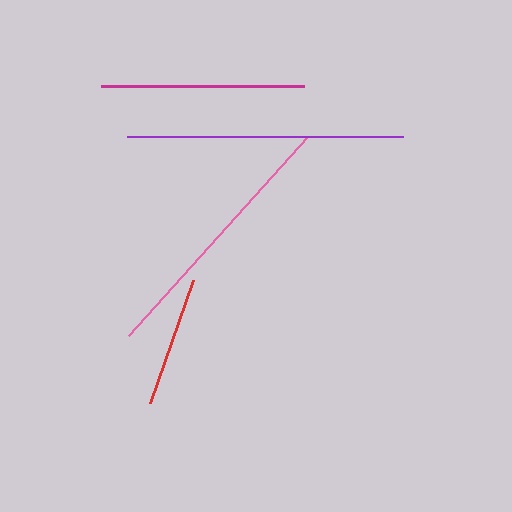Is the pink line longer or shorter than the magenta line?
The pink line is longer than the magenta line.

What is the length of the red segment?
The red segment is approximately 131 pixels long.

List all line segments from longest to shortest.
From longest to shortest: purple, pink, magenta, red.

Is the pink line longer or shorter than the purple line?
The purple line is longer than the pink line.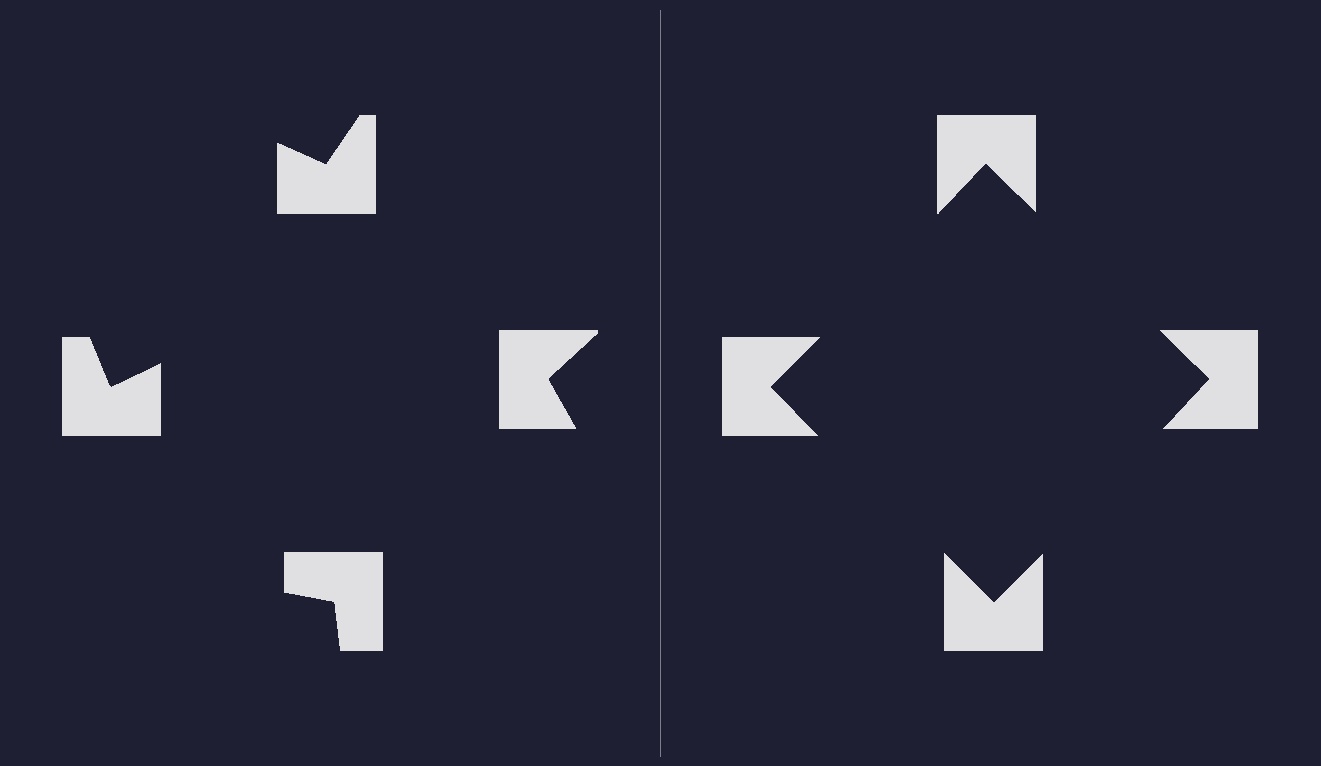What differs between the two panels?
The notched squares are positioned identically on both sides; only the wedge orientations differ. On the right they align to a square; on the left they are misaligned.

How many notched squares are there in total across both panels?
8 — 4 on each side.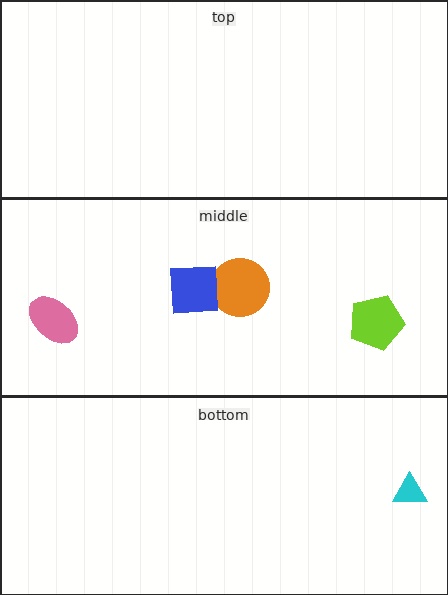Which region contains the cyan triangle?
The bottom region.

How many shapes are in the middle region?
4.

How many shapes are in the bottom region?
1.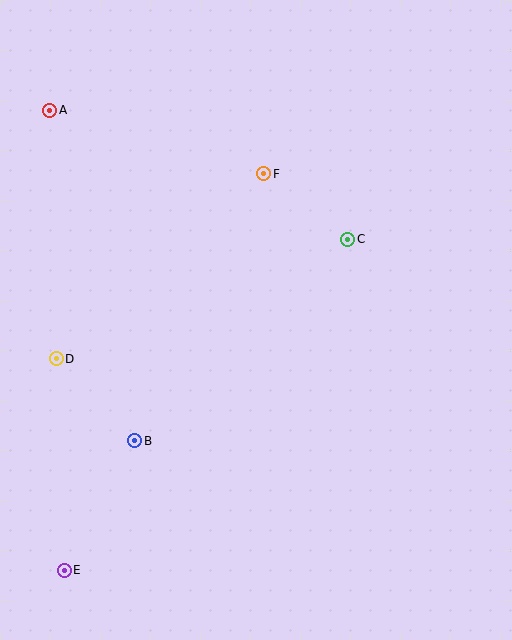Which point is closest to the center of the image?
Point C at (348, 239) is closest to the center.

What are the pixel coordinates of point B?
Point B is at (135, 441).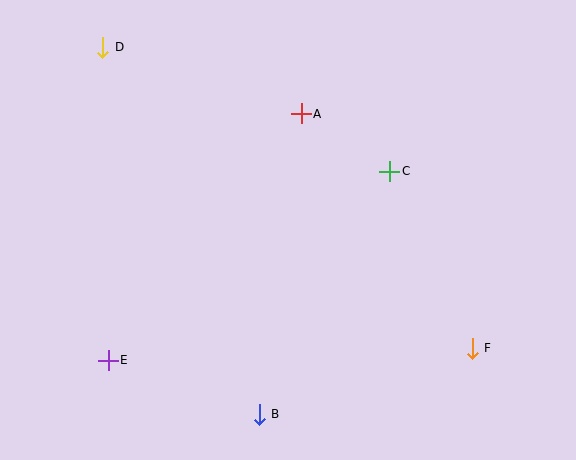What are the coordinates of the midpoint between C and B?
The midpoint between C and B is at (325, 293).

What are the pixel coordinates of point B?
Point B is at (259, 414).